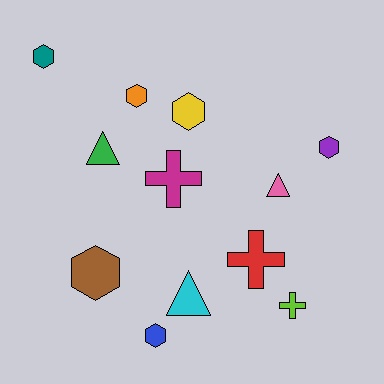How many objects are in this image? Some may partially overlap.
There are 12 objects.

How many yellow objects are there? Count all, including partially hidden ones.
There is 1 yellow object.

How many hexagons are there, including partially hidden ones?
There are 6 hexagons.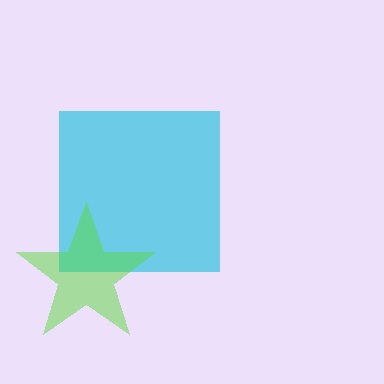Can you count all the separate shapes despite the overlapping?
Yes, there are 2 separate shapes.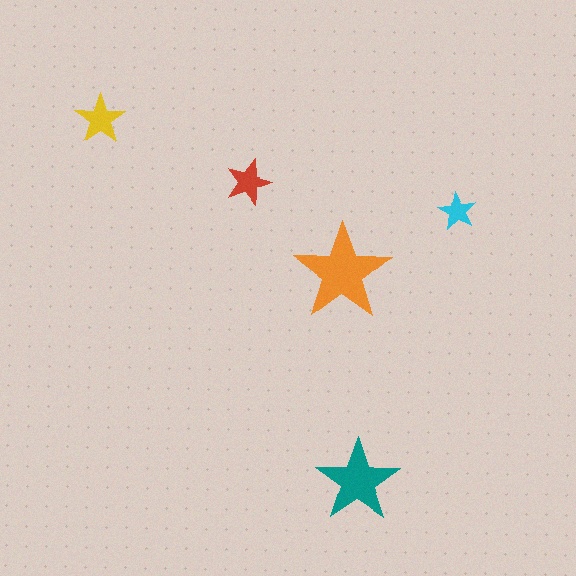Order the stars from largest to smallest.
the orange one, the teal one, the yellow one, the red one, the cyan one.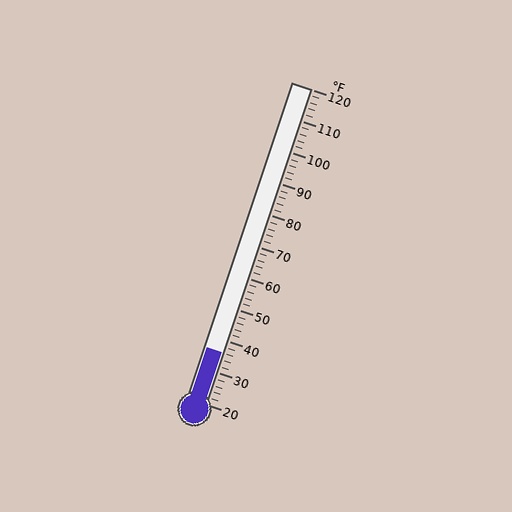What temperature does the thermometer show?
The thermometer shows approximately 36°F.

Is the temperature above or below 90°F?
The temperature is below 90°F.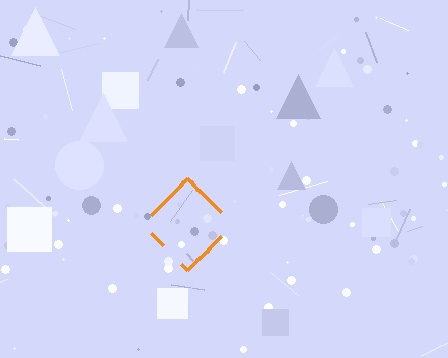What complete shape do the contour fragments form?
The contour fragments form a diamond.